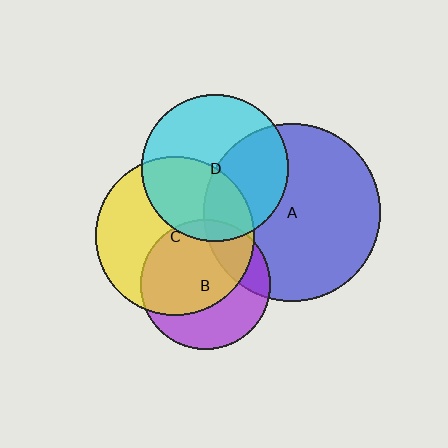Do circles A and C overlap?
Yes.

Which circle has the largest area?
Circle A (blue).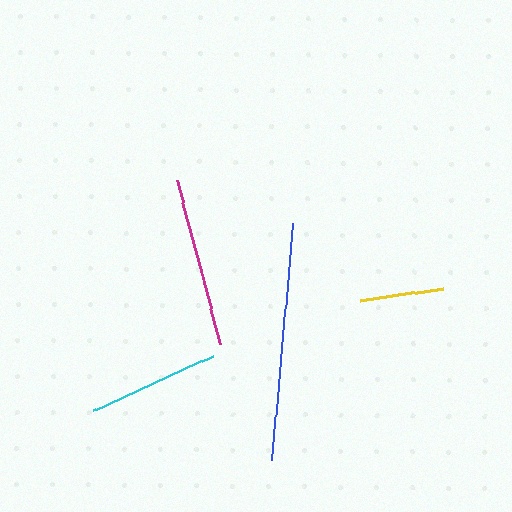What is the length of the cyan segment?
The cyan segment is approximately 132 pixels long.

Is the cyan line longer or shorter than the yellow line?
The cyan line is longer than the yellow line.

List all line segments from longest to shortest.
From longest to shortest: blue, magenta, cyan, yellow.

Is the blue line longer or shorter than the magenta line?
The blue line is longer than the magenta line.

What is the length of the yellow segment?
The yellow segment is approximately 83 pixels long.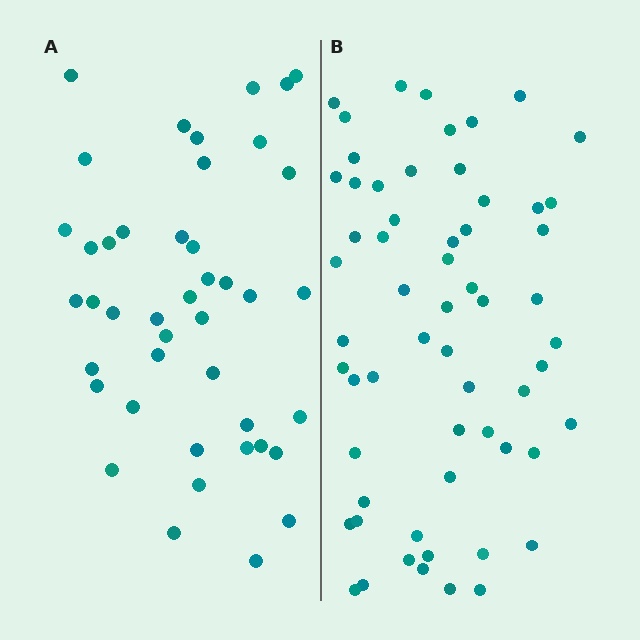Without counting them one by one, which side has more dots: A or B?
Region B (the right region) has more dots.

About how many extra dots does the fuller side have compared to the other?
Region B has approximately 15 more dots than region A.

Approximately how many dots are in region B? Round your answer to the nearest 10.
About 60 dots.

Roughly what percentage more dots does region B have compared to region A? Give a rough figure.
About 40% more.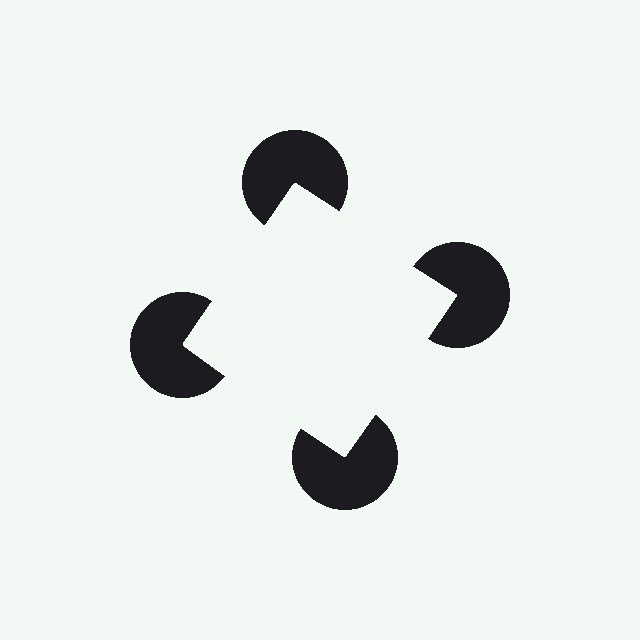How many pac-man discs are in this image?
There are 4 — one at each vertex of the illusory square.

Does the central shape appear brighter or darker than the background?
It typically appears slightly brighter than the background, even though no actual brightness change is drawn.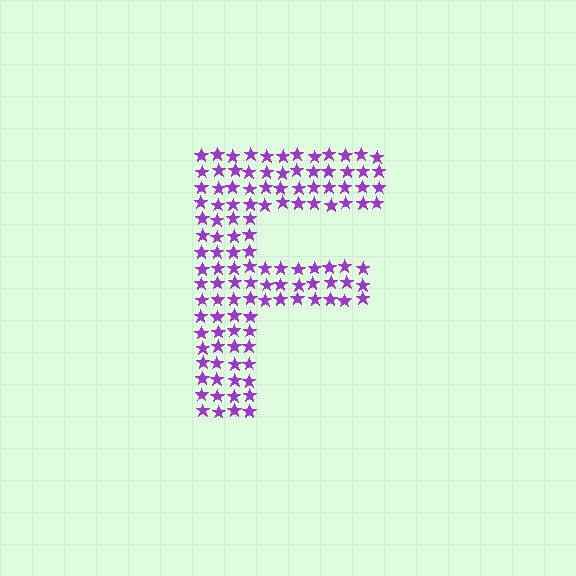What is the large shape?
The large shape is the letter F.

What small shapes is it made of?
It is made of small stars.